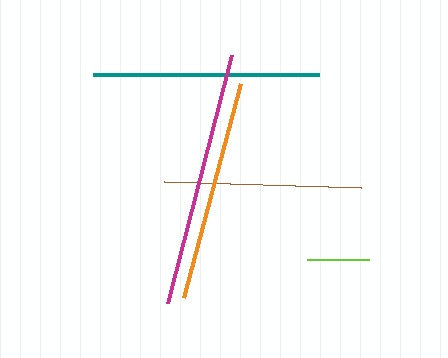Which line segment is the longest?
The magenta line is the longest at approximately 256 pixels.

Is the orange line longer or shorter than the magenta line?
The magenta line is longer than the orange line.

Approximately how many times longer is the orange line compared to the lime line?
The orange line is approximately 3.6 times the length of the lime line.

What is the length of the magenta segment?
The magenta segment is approximately 256 pixels long.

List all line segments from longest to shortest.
From longest to shortest: magenta, teal, orange, brown, lime.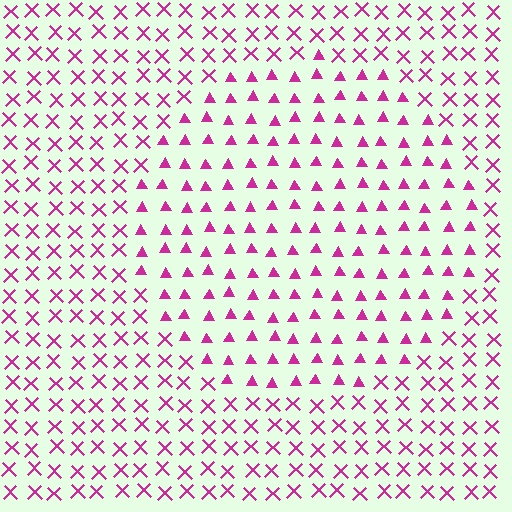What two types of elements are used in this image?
The image uses triangles inside the circle region and X marks outside it.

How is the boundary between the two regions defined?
The boundary is defined by a change in element shape: triangles inside vs. X marks outside. All elements share the same color and spacing.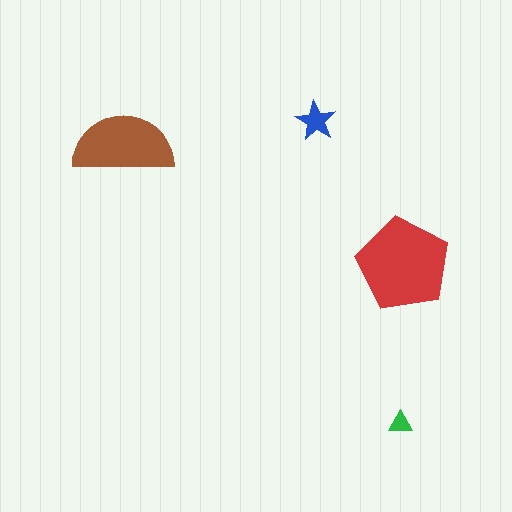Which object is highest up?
The blue star is topmost.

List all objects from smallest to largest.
The green triangle, the blue star, the brown semicircle, the red pentagon.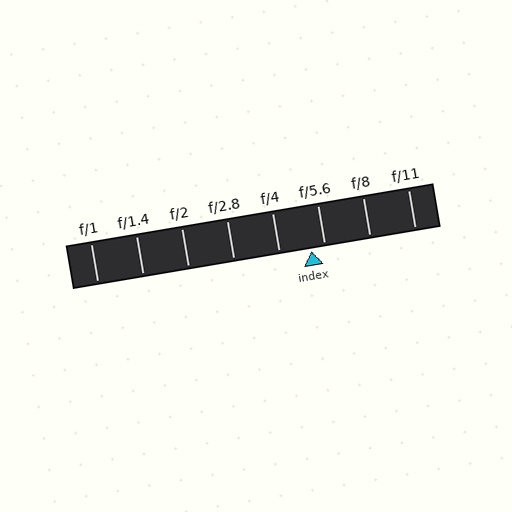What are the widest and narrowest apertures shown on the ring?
The widest aperture shown is f/1 and the narrowest is f/11.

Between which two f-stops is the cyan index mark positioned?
The index mark is between f/4 and f/5.6.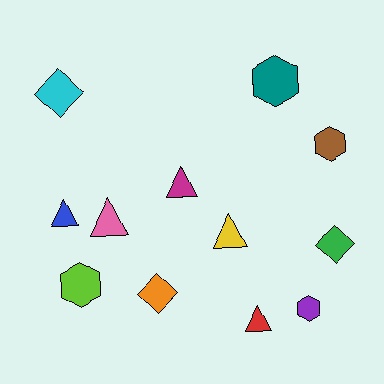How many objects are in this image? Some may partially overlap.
There are 12 objects.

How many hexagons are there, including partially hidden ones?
There are 4 hexagons.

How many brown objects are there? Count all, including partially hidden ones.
There is 1 brown object.